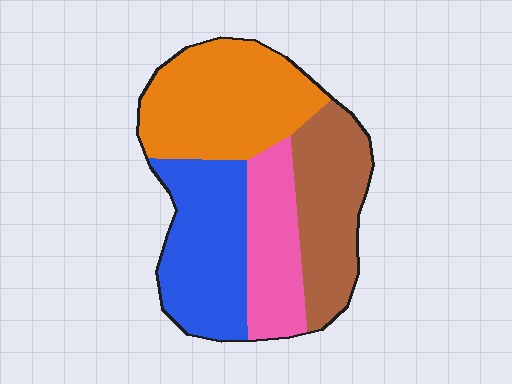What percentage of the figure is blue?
Blue takes up about one quarter (1/4) of the figure.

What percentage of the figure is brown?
Brown covers roughly 25% of the figure.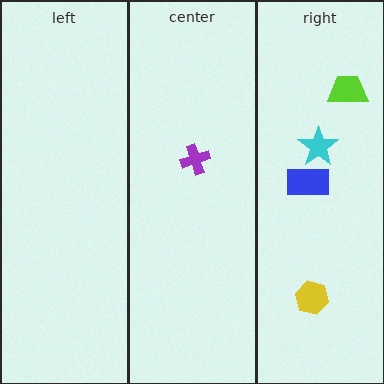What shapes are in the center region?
The purple cross.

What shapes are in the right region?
The blue rectangle, the yellow hexagon, the cyan star, the lime trapezoid.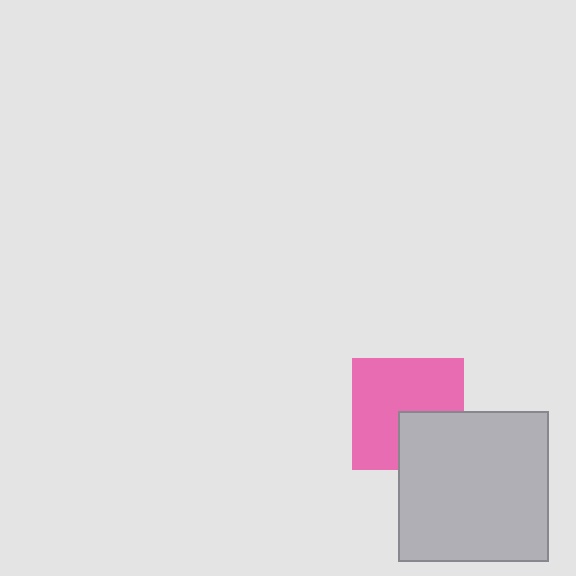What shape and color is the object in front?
The object in front is a light gray square.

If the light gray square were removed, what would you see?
You would see the complete pink square.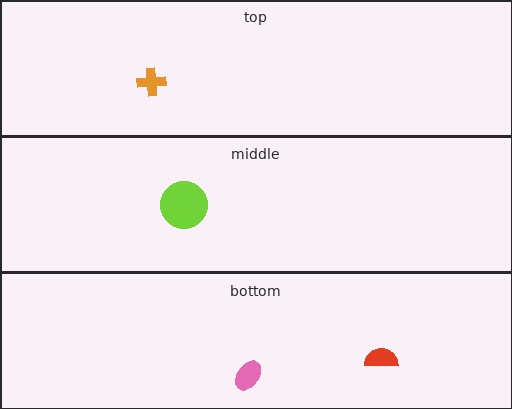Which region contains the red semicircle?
The bottom region.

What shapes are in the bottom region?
The pink ellipse, the red semicircle.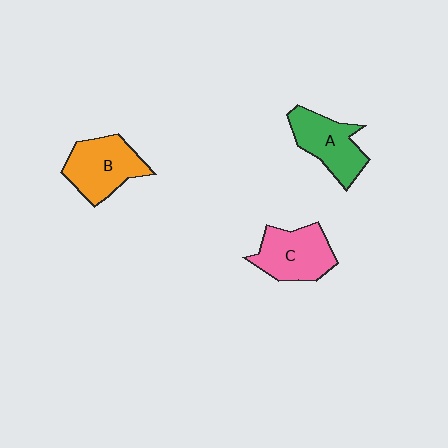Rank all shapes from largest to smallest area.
From largest to smallest: B (orange), C (pink), A (green).